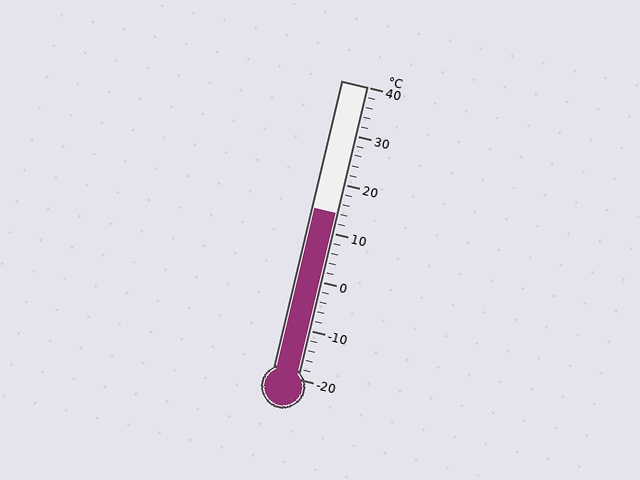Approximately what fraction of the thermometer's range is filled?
The thermometer is filled to approximately 55% of its range.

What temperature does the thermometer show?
The thermometer shows approximately 14°C.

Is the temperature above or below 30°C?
The temperature is below 30°C.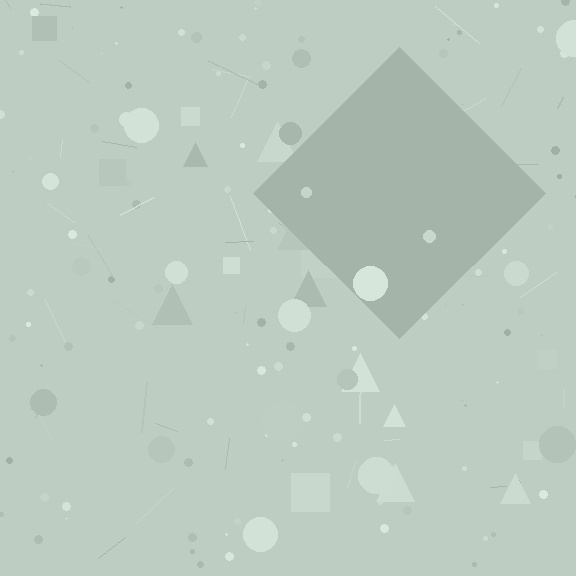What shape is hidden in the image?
A diamond is hidden in the image.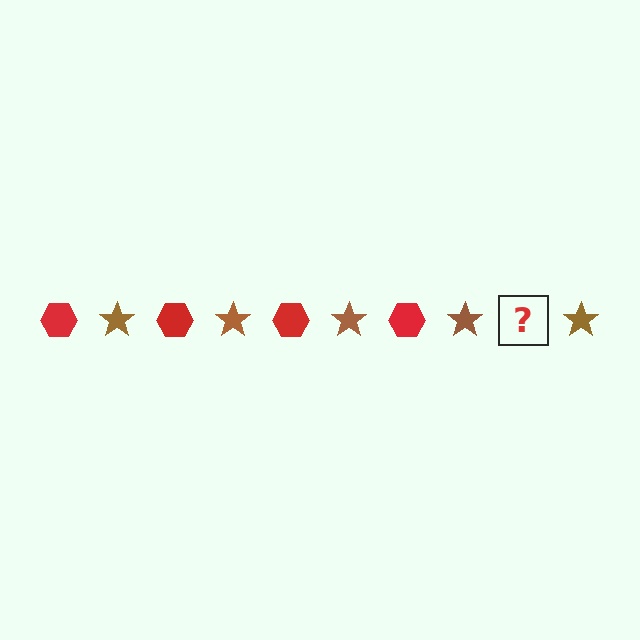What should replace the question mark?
The question mark should be replaced with a red hexagon.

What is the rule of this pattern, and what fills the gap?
The rule is that the pattern alternates between red hexagon and brown star. The gap should be filled with a red hexagon.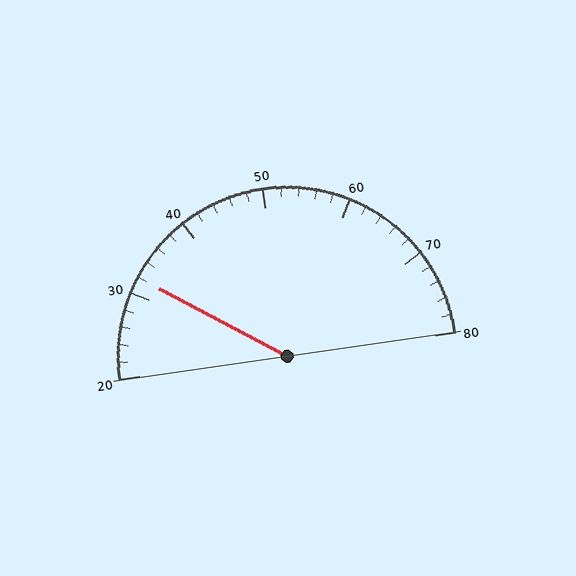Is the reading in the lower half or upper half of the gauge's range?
The reading is in the lower half of the range (20 to 80).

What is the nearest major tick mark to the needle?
The nearest major tick mark is 30.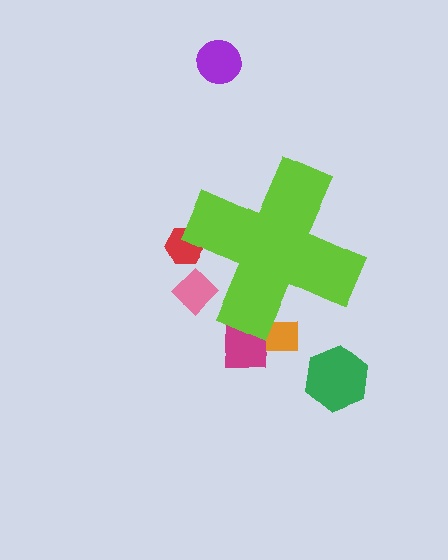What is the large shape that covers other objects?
A lime cross.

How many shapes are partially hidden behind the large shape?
4 shapes are partially hidden.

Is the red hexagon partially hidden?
Yes, the red hexagon is partially hidden behind the lime cross.